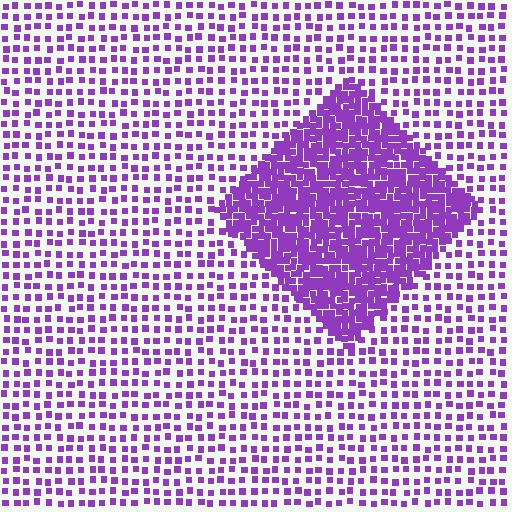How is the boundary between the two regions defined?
The boundary is defined by a change in element density (approximately 2.8x ratio). All elements are the same color, size, and shape.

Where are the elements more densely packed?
The elements are more densely packed inside the diamond boundary.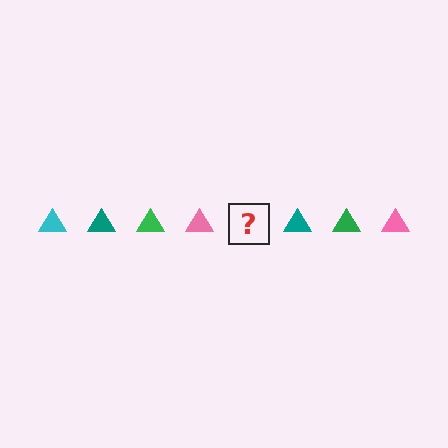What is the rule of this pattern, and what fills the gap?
The rule is that the pattern cycles through cyan, teal, green, pink triangles. The gap should be filled with a cyan triangle.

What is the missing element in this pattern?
The missing element is a cyan triangle.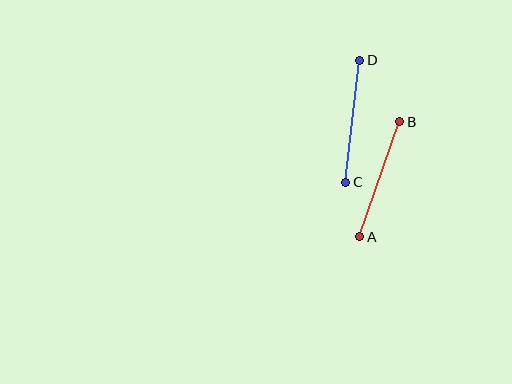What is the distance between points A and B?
The distance is approximately 121 pixels.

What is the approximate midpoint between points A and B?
The midpoint is at approximately (380, 179) pixels.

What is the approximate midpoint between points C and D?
The midpoint is at approximately (353, 121) pixels.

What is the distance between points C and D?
The distance is approximately 123 pixels.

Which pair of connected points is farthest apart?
Points C and D are farthest apart.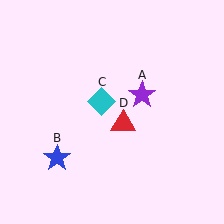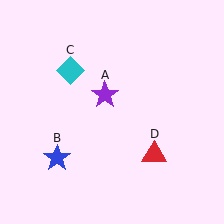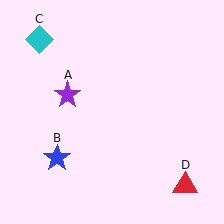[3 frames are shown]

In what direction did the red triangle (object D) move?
The red triangle (object D) moved down and to the right.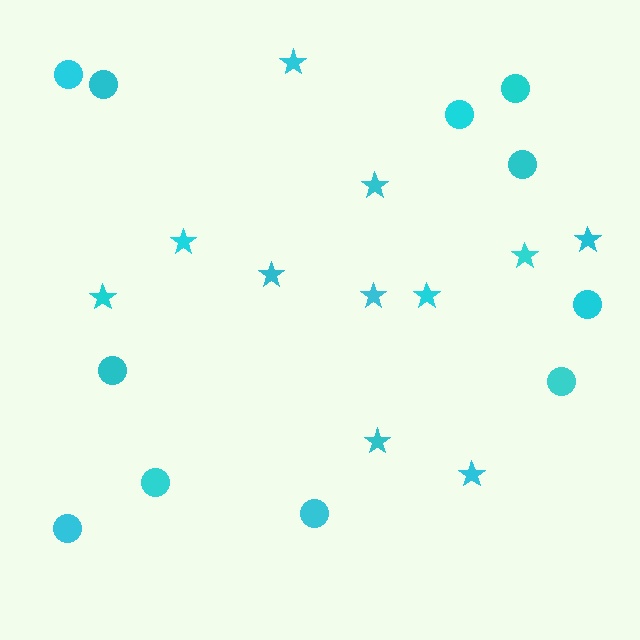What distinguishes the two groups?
There are 2 groups: one group of stars (11) and one group of circles (11).